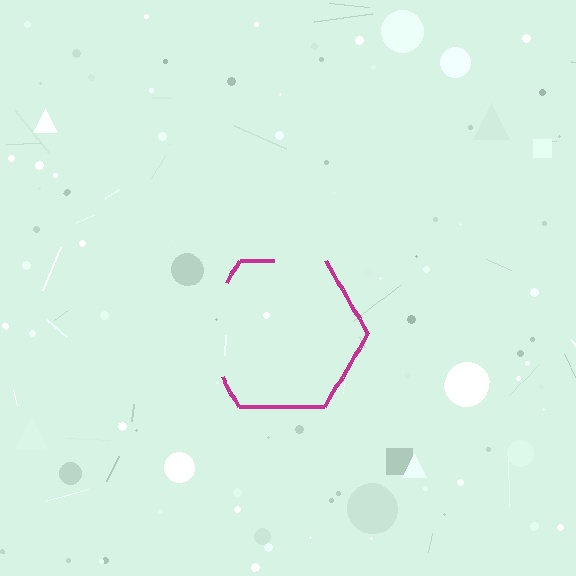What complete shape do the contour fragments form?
The contour fragments form a hexagon.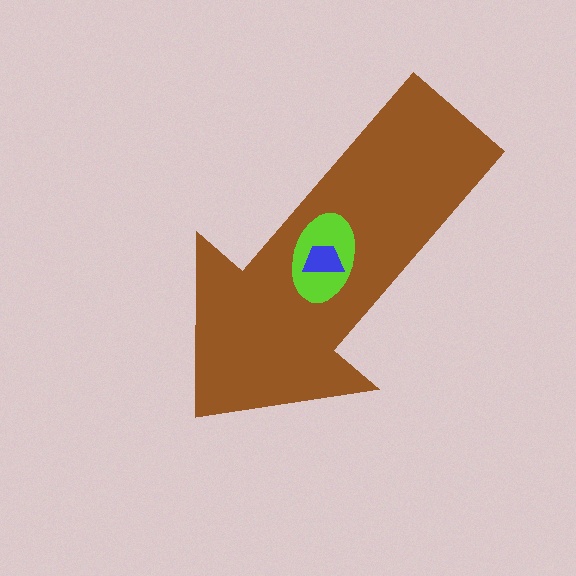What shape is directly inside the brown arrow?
The lime ellipse.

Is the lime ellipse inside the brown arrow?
Yes.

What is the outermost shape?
The brown arrow.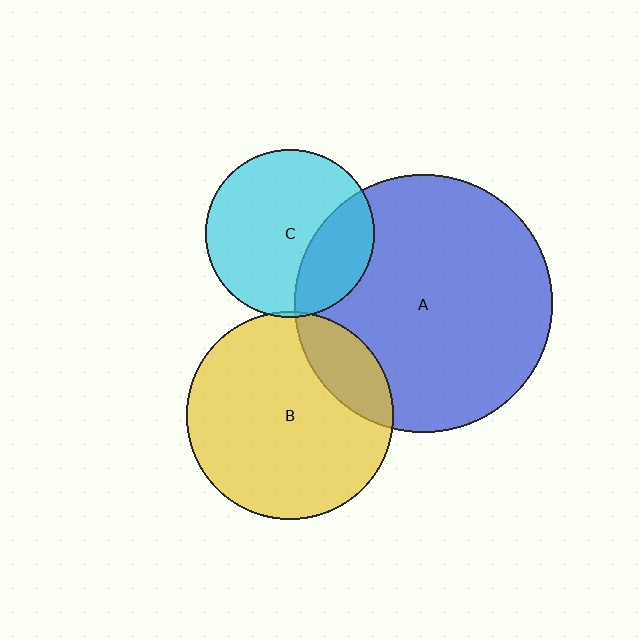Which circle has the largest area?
Circle A (blue).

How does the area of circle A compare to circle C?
Approximately 2.4 times.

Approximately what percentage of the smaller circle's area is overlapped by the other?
Approximately 30%.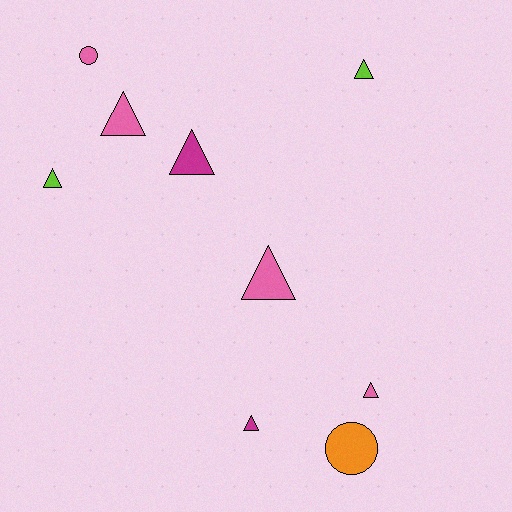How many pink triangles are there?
There are 3 pink triangles.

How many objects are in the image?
There are 9 objects.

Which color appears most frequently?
Pink, with 4 objects.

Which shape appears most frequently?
Triangle, with 7 objects.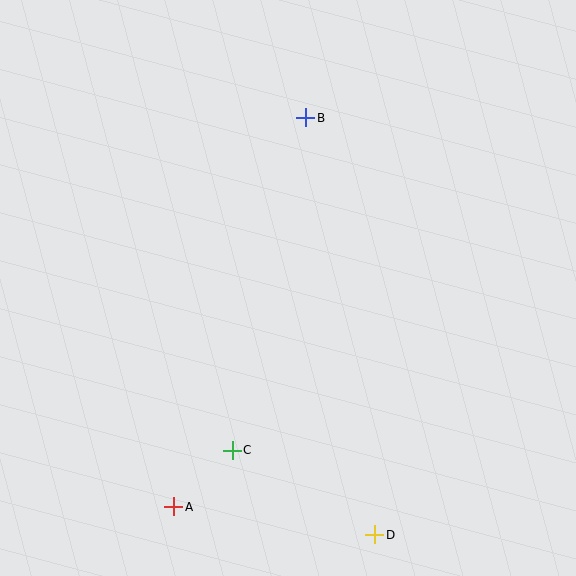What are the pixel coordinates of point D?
Point D is at (375, 535).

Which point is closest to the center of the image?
Point B at (306, 118) is closest to the center.